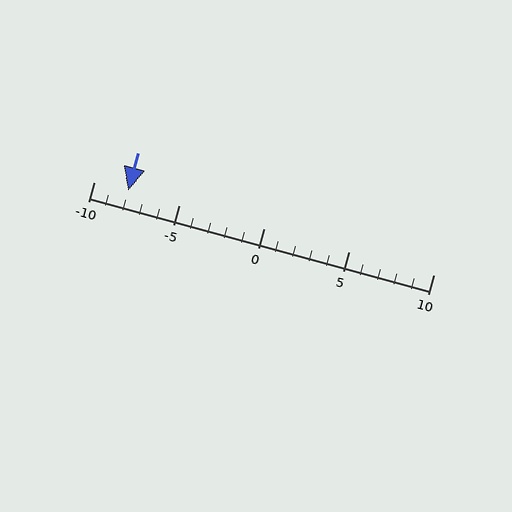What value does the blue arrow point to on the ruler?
The blue arrow points to approximately -8.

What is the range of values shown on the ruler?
The ruler shows values from -10 to 10.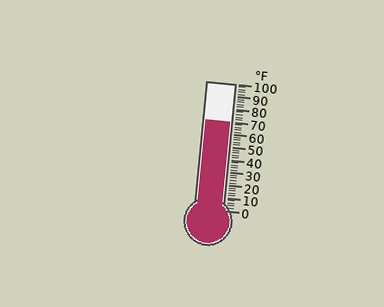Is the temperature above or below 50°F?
The temperature is above 50°F.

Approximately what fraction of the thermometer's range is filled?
The thermometer is filled to approximately 70% of its range.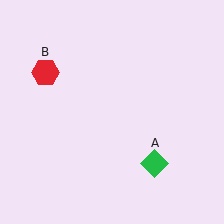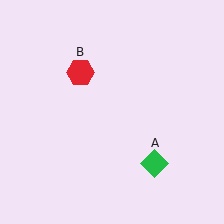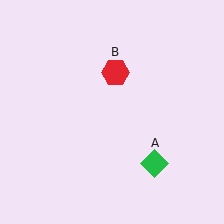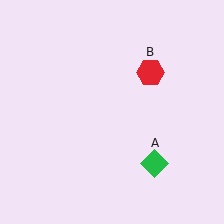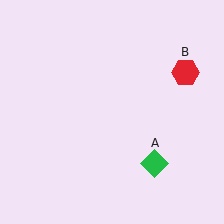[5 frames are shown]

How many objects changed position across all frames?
1 object changed position: red hexagon (object B).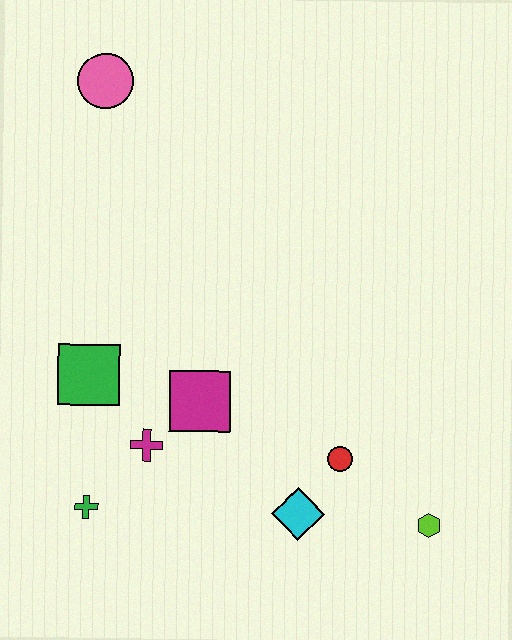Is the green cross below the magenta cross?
Yes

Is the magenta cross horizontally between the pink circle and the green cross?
No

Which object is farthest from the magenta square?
The pink circle is farthest from the magenta square.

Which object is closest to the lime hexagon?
The red circle is closest to the lime hexagon.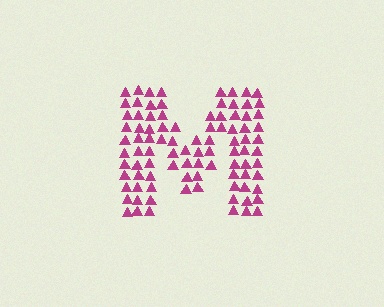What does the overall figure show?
The overall figure shows the letter M.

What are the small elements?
The small elements are triangles.